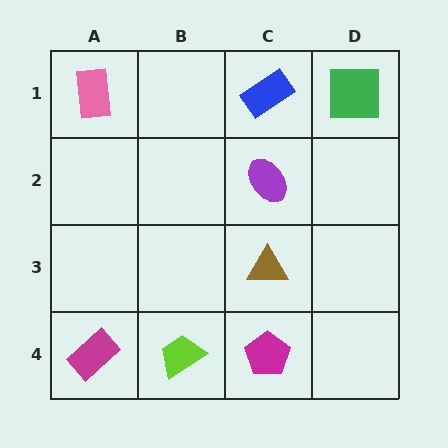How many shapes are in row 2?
1 shape.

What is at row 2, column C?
A purple ellipse.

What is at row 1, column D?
A green square.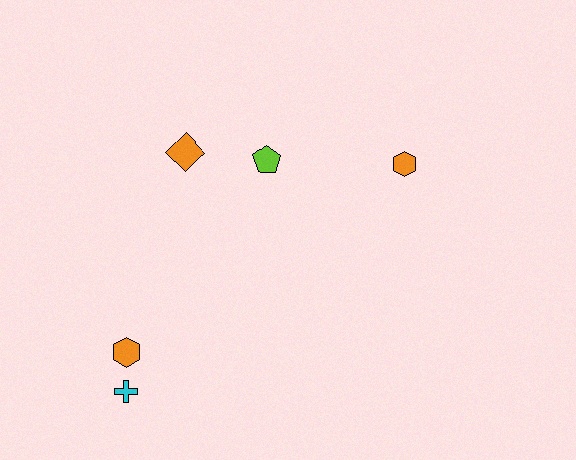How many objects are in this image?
There are 5 objects.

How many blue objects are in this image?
There are no blue objects.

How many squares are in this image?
There are no squares.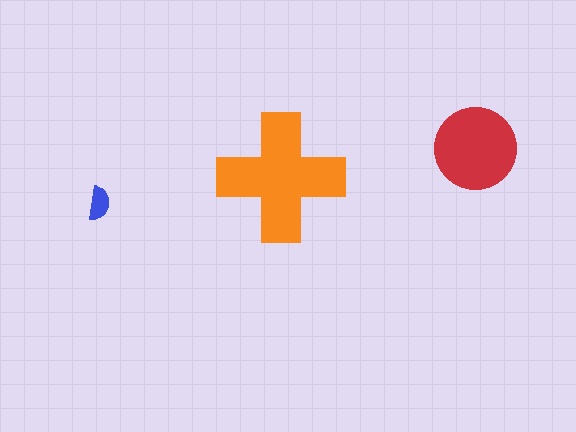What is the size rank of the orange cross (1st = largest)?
1st.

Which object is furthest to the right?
The red circle is rightmost.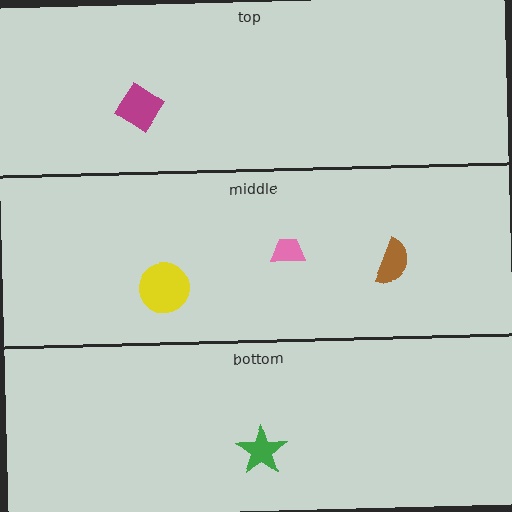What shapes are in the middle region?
The brown semicircle, the pink trapezoid, the yellow circle.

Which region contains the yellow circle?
The middle region.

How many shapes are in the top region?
1.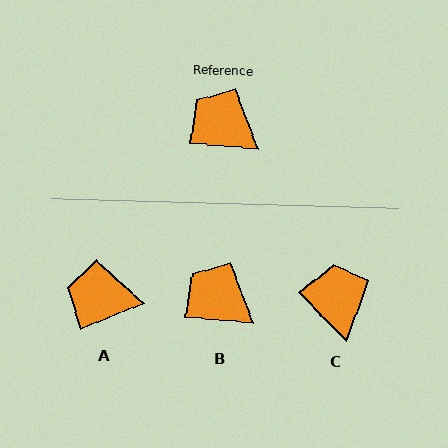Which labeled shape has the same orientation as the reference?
B.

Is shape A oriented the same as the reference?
No, it is off by about 27 degrees.